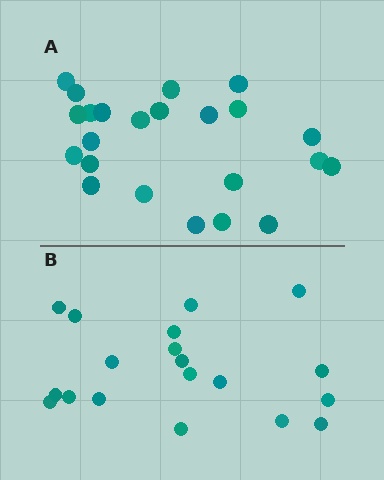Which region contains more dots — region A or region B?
Region A (the top region) has more dots.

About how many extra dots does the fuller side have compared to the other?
Region A has about 4 more dots than region B.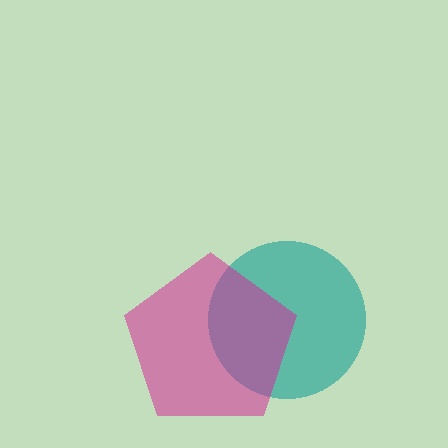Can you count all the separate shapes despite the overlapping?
Yes, there are 2 separate shapes.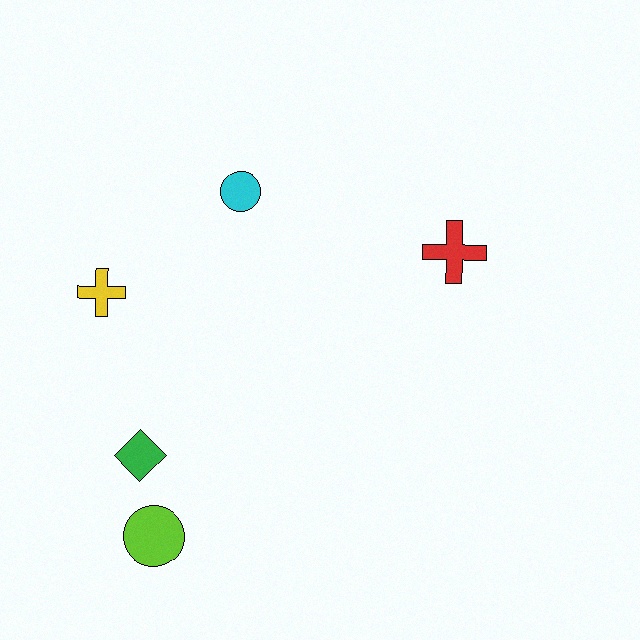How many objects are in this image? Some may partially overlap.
There are 5 objects.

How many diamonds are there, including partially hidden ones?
There is 1 diamond.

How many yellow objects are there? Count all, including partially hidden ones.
There is 1 yellow object.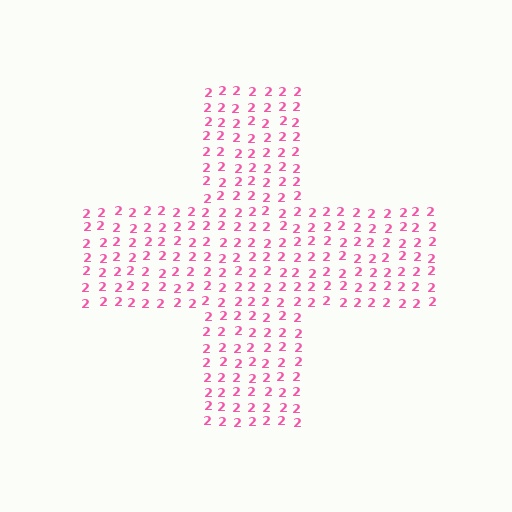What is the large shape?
The large shape is a cross.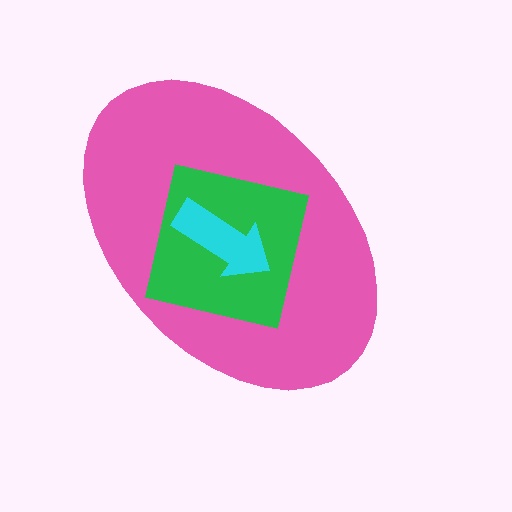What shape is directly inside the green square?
The cyan arrow.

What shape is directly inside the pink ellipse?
The green square.